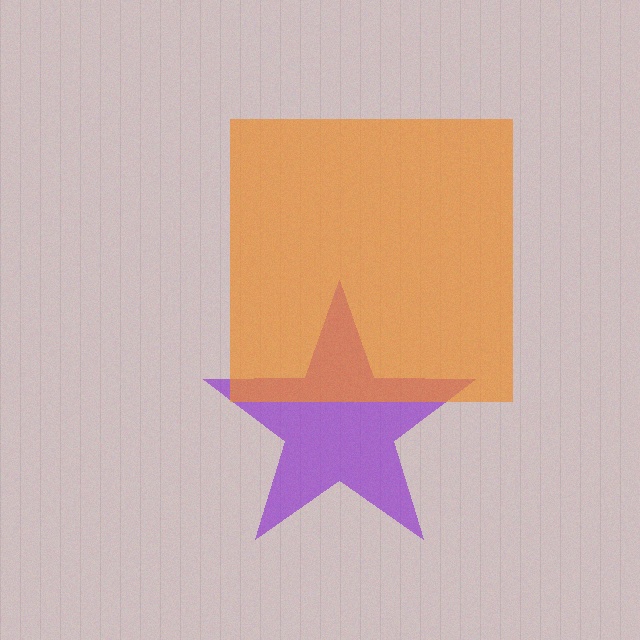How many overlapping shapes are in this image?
There are 2 overlapping shapes in the image.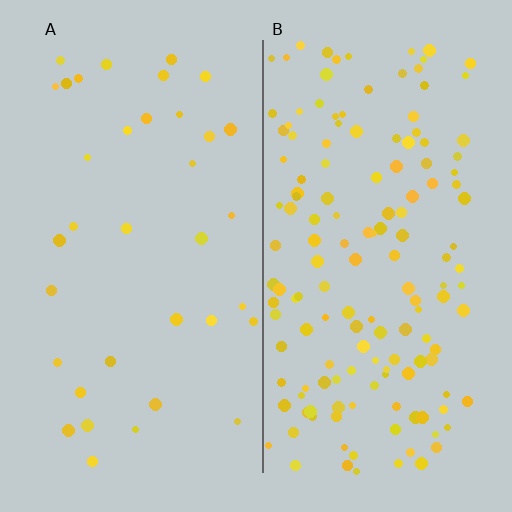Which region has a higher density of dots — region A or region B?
B (the right).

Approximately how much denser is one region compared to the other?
Approximately 4.2× — region B over region A.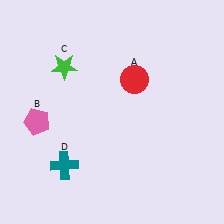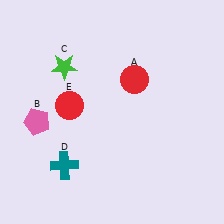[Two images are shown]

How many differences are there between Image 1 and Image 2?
There is 1 difference between the two images.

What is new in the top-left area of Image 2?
A red circle (E) was added in the top-left area of Image 2.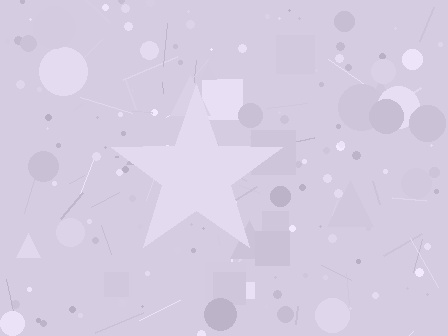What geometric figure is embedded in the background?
A star is embedded in the background.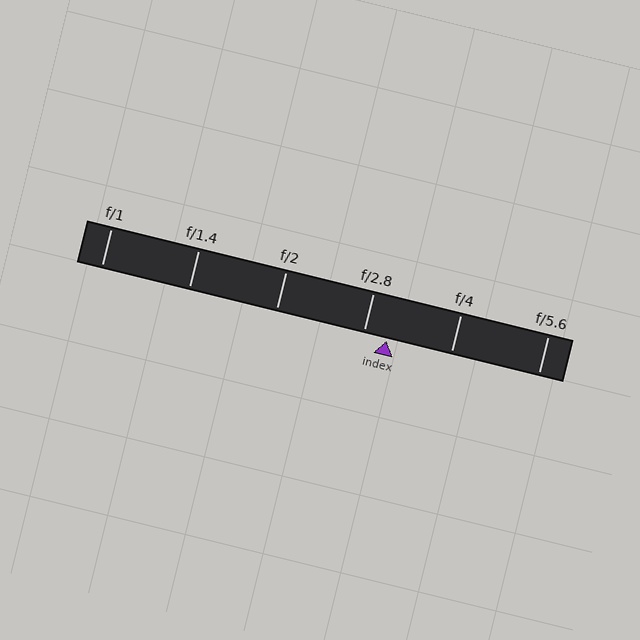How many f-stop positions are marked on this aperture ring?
There are 6 f-stop positions marked.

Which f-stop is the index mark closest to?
The index mark is closest to f/2.8.